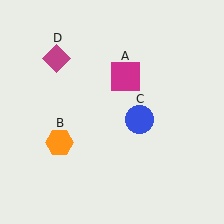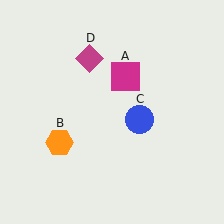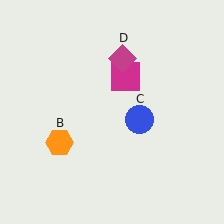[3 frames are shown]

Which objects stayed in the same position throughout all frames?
Magenta square (object A) and orange hexagon (object B) and blue circle (object C) remained stationary.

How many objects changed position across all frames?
1 object changed position: magenta diamond (object D).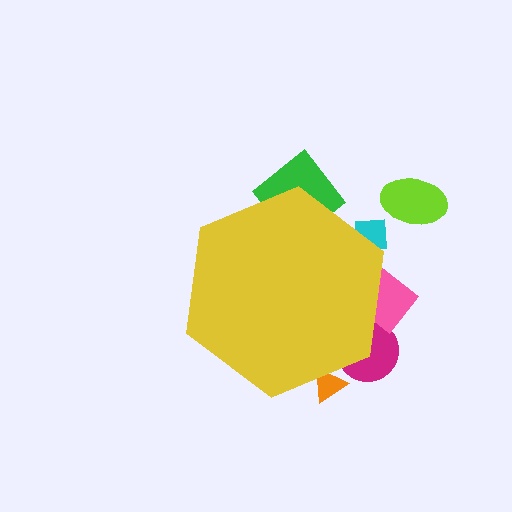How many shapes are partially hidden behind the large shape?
5 shapes are partially hidden.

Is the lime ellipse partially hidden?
No, the lime ellipse is fully visible.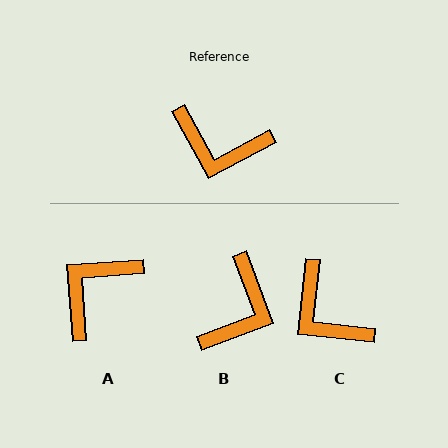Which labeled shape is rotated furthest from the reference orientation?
A, about 114 degrees away.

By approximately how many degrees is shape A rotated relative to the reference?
Approximately 114 degrees clockwise.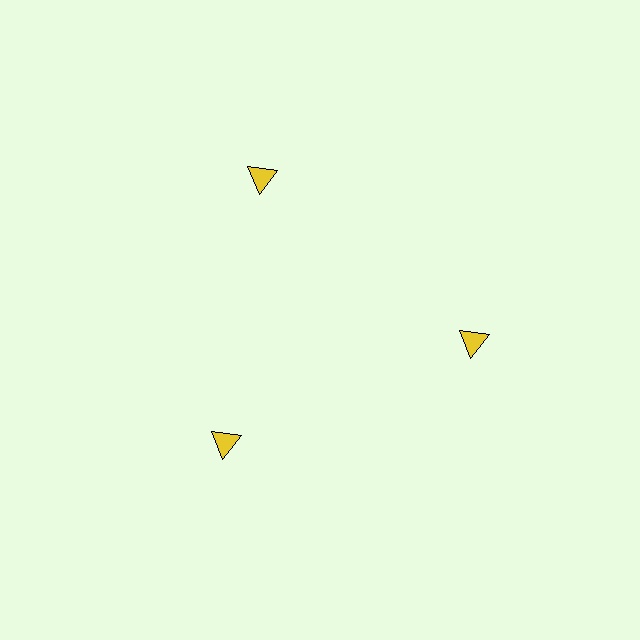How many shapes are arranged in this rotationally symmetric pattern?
There are 3 shapes, arranged in 3 groups of 1.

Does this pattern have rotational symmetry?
Yes, this pattern has 3-fold rotational symmetry. It looks the same after rotating 120 degrees around the center.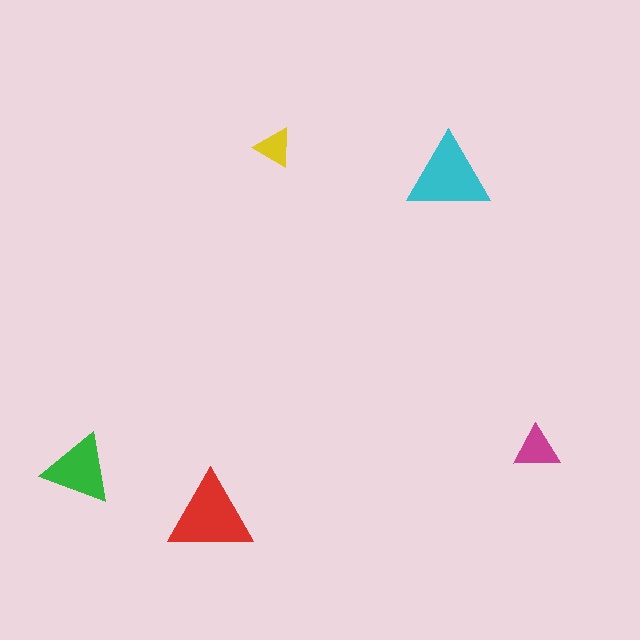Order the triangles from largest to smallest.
the red one, the cyan one, the green one, the magenta one, the yellow one.